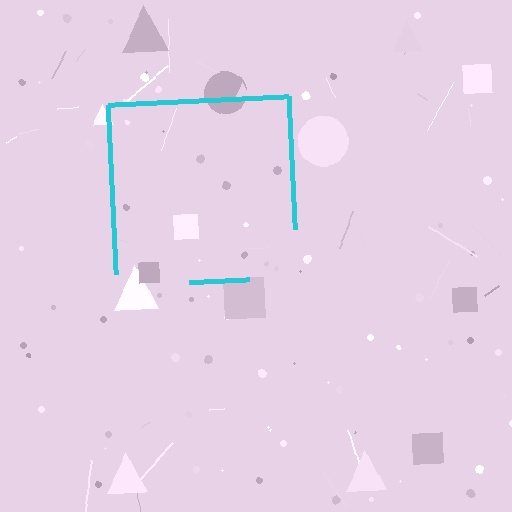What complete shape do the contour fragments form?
The contour fragments form a square.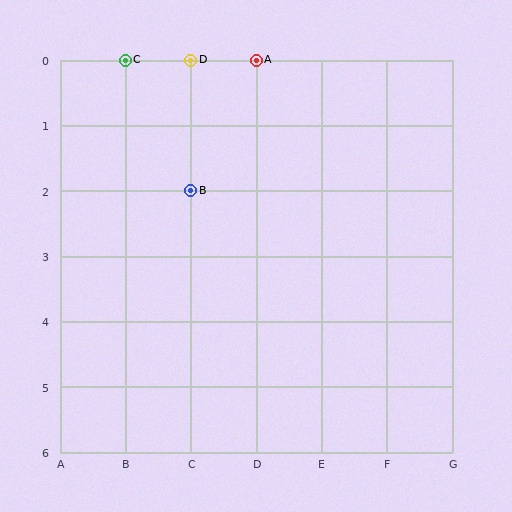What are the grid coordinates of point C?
Point C is at grid coordinates (B, 0).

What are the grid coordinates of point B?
Point B is at grid coordinates (C, 2).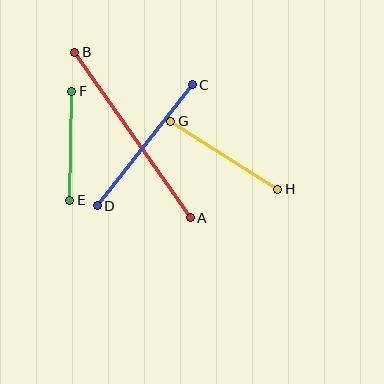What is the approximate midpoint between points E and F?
The midpoint is at approximately (71, 146) pixels.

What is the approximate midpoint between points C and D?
The midpoint is at approximately (145, 145) pixels.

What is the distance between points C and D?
The distance is approximately 153 pixels.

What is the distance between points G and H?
The distance is approximately 127 pixels.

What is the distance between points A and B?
The distance is approximately 202 pixels.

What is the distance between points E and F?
The distance is approximately 109 pixels.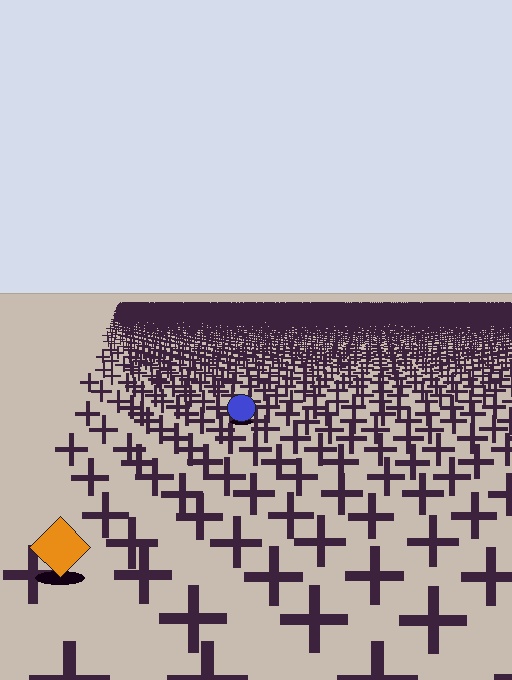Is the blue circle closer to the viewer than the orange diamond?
No. The orange diamond is closer — you can tell from the texture gradient: the ground texture is coarser near it.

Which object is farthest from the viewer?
The blue circle is farthest from the viewer. It appears smaller and the ground texture around it is denser.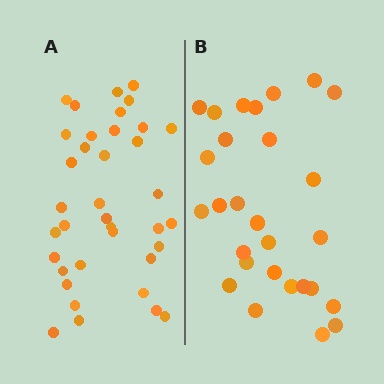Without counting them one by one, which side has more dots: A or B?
Region A (the left region) has more dots.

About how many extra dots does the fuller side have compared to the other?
Region A has roughly 8 or so more dots than region B.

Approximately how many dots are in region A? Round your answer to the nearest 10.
About 40 dots. (The exact count is 37, which rounds to 40.)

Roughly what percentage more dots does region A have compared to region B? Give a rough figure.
About 30% more.